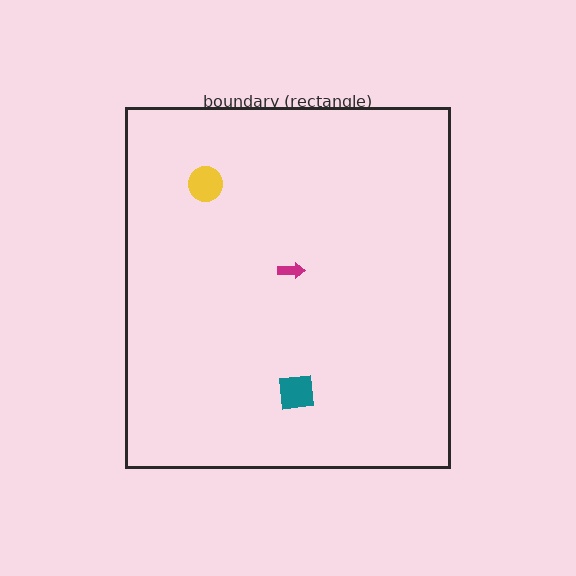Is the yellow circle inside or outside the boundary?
Inside.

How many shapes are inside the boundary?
3 inside, 0 outside.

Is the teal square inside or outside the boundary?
Inside.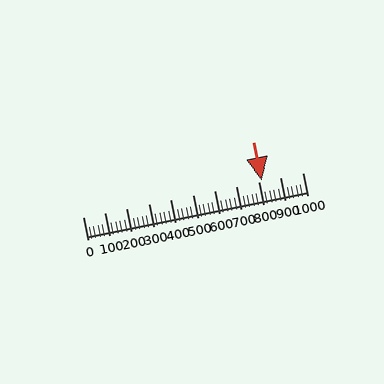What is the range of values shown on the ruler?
The ruler shows values from 0 to 1000.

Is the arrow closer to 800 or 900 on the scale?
The arrow is closer to 800.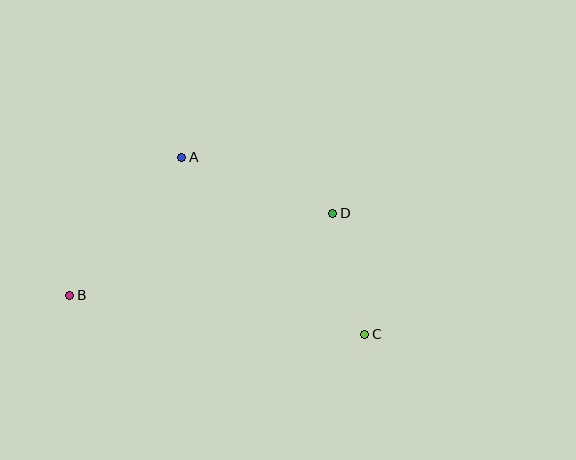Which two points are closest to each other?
Points C and D are closest to each other.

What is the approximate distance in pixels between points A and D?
The distance between A and D is approximately 161 pixels.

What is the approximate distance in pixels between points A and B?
The distance between A and B is approximately 177 pixels.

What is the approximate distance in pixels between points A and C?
The distance between A and C is approximately 254 pixels.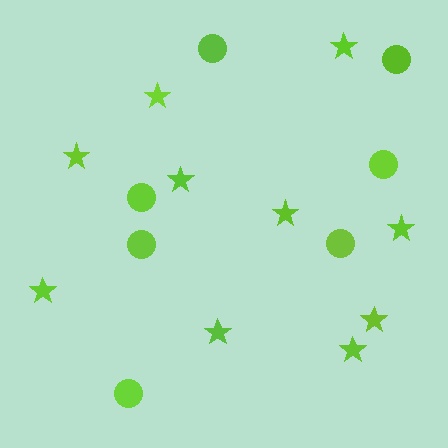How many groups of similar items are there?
There are 2 groups: one group of stars (10) and one group of circles (7).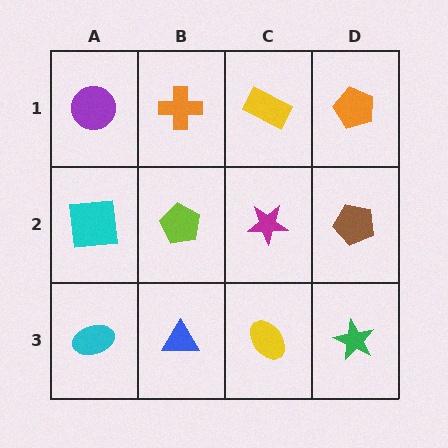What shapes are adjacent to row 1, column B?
A lime pentagon (row 2, column B), a purple circle (row 1, column A), a yellow rectangle (row 1, column C).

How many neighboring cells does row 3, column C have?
3.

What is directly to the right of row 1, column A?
An orange cross.